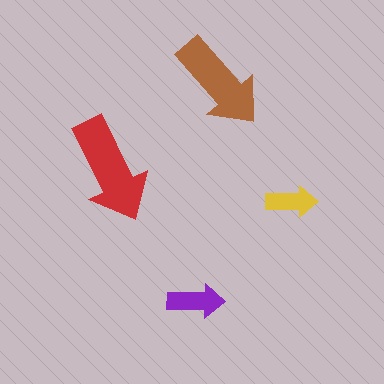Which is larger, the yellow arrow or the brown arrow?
The brown one.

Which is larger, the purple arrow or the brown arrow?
The brown one.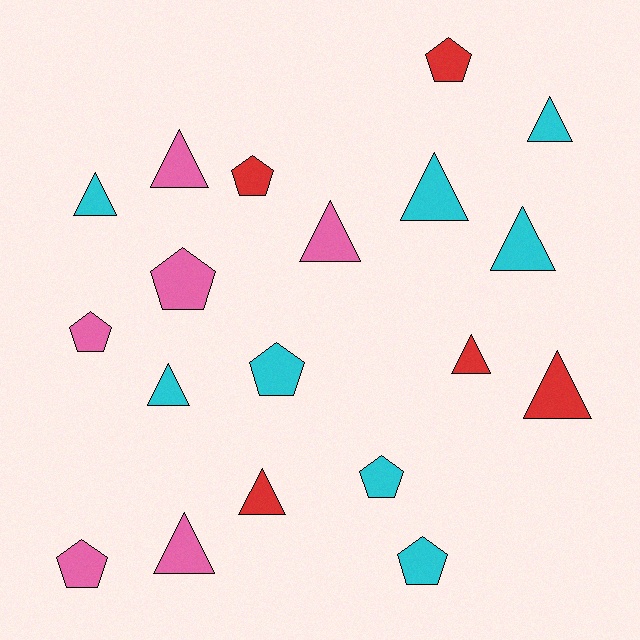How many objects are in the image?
There are 19 objects.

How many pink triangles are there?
There are 3 pink triangles.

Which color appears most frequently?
Cyan, with 8 objects.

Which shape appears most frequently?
Triangle, with 11 objects.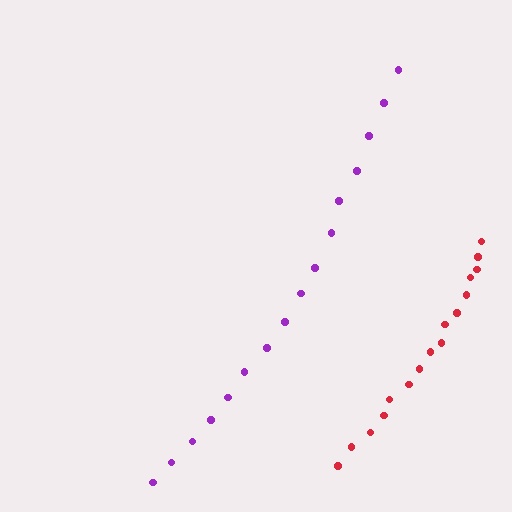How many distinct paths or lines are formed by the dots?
There are 2 distinct paths.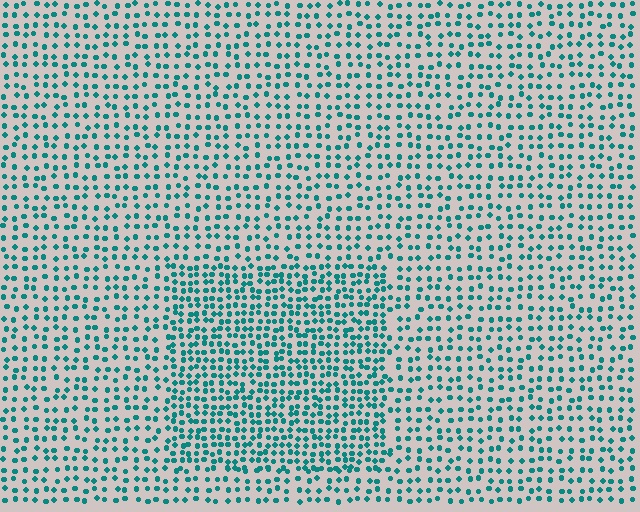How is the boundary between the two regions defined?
The boundary is defined by a change in element density (approximately 1.7x ratio). All elements are the same color, size, and shape.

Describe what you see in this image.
The image contains small teal elements arranged at two different densities. A rectangle-shaped region is visible where the elements are more densely packed than the surrounding area.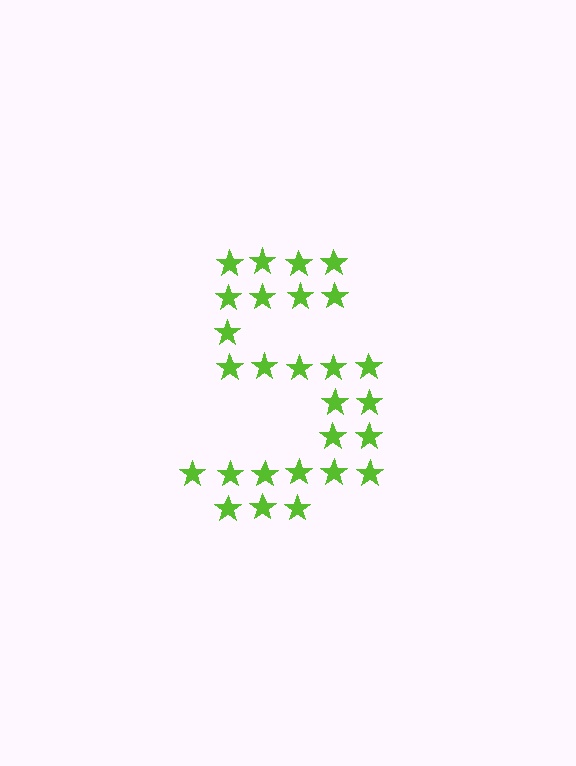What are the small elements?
The small elements are stars.